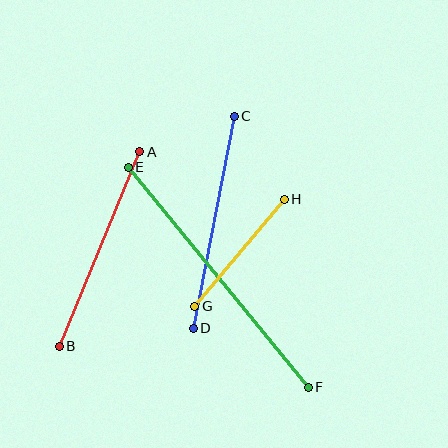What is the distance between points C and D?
The distance is approximately 216 pixels.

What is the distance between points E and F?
The distance is approximately 285 pixels.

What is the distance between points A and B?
The distance is approximately 210 pixels.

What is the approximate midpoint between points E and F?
The midpoint is at approximately (218, 277) pixels.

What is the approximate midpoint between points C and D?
The midpoint is at approximately (214, 222) pixels.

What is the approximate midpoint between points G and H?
The midpoint is at approximately (239, 253) pixels.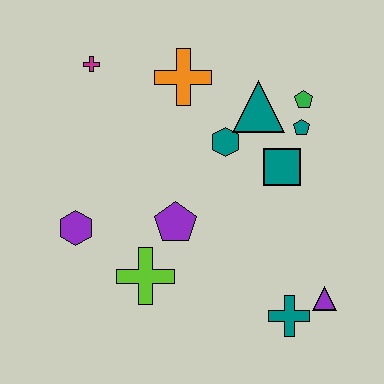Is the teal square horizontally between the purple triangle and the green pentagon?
No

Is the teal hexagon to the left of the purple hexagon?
No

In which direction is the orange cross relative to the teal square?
The orange cross is to the left of the teal square.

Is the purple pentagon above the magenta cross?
No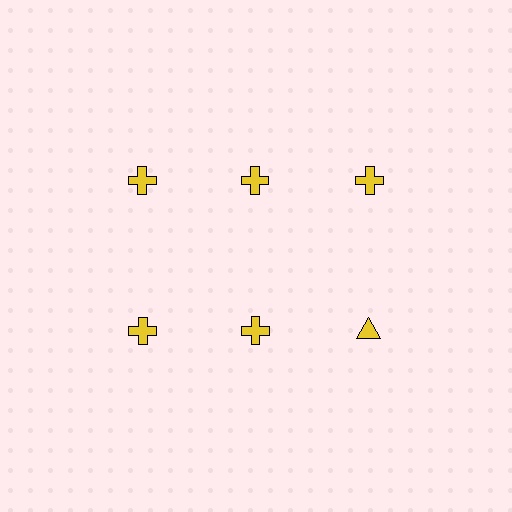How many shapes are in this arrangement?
There are 6 shapes arranged in a grid pattern.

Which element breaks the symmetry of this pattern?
The yellow triangle in the second row, center column breaks the symmetry. All other shapes are yellow crosses.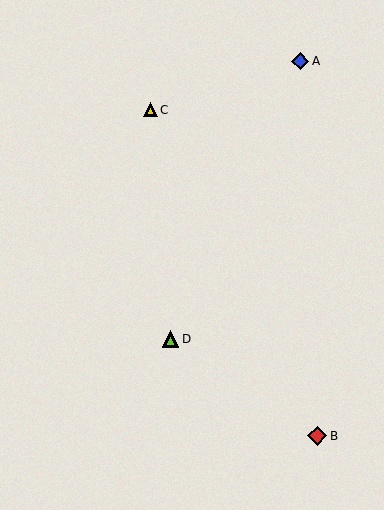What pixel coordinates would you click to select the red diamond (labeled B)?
Click at (317, 436) to select the red diamond B.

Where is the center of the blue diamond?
The center of the blue diamond is at (300, 61).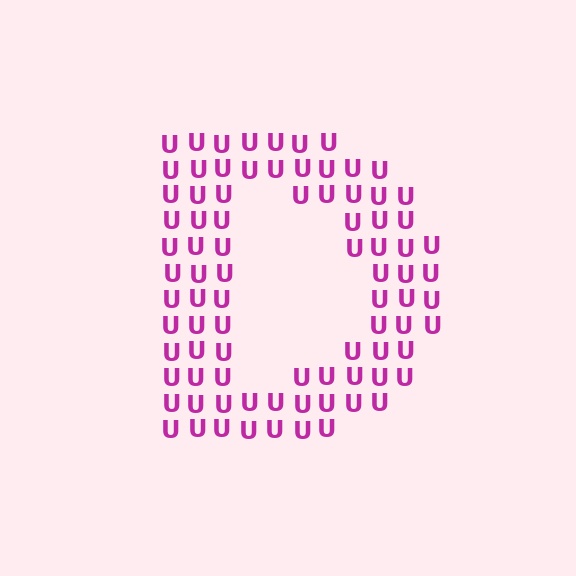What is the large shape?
The large shape is the letter D.